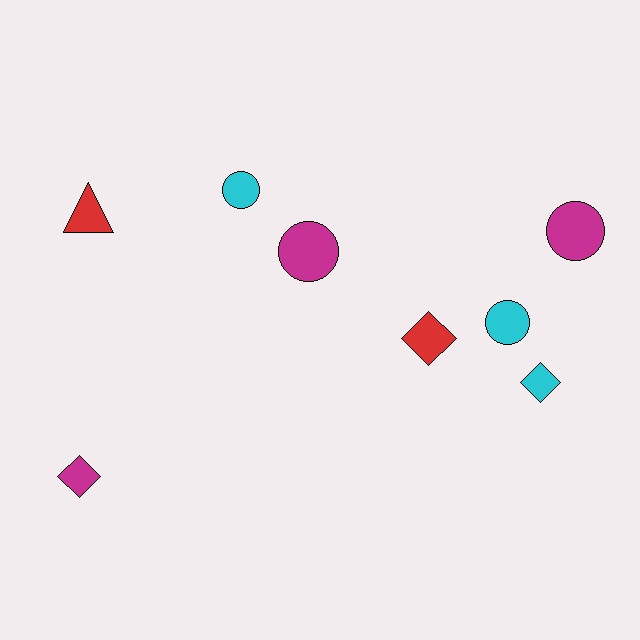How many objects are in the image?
There are 8 objects.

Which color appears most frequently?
Magenta, with 3 objects.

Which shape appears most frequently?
Circle, with 4 objects.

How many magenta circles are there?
There are 2 magenta circles.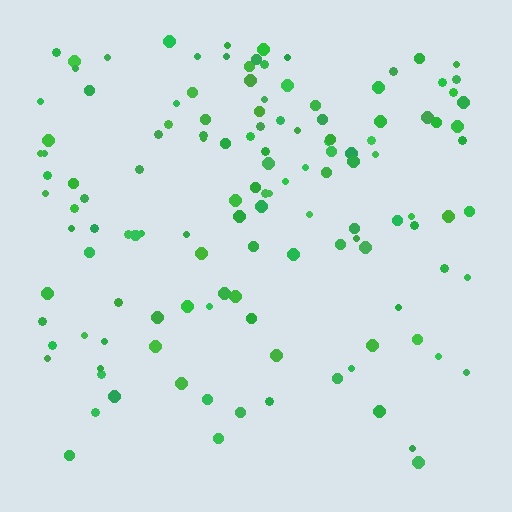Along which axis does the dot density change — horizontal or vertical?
Vertical.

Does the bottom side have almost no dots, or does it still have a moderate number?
Still a moderate number, just noticeably fewer than the top.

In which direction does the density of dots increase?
From bottom to top, with the top side densest.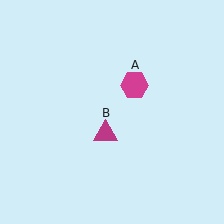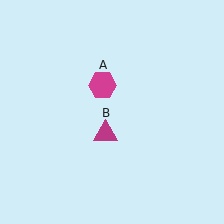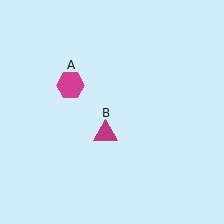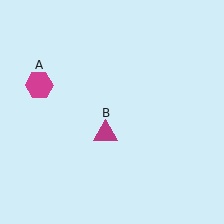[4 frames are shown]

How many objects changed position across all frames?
1 object changed position: magenta hexagon (object A).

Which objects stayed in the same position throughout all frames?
Magenta triangle (object B) remained stationary.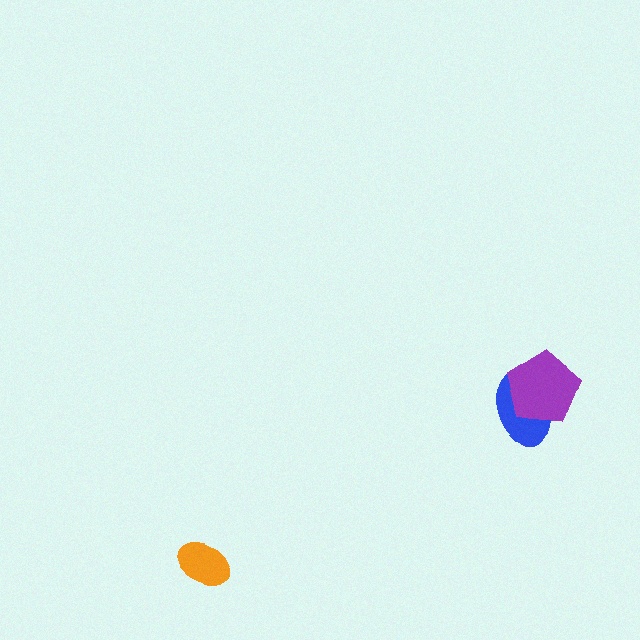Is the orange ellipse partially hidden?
No, no other shape covers it.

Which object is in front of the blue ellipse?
The purple pentagon is in front of the blue ellipse.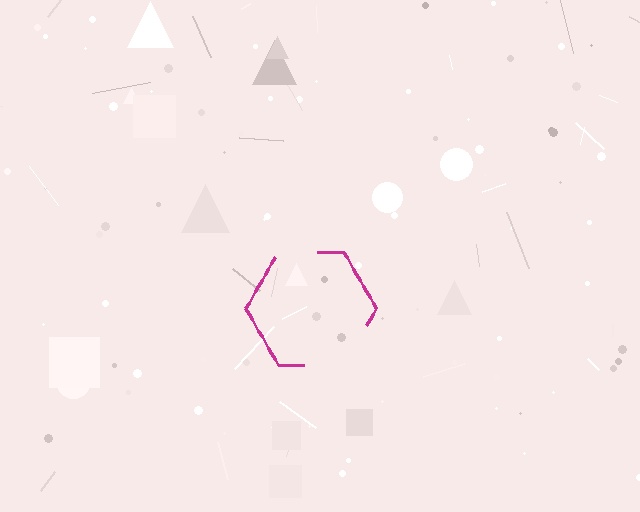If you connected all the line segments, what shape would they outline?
They would outline a hexagon.